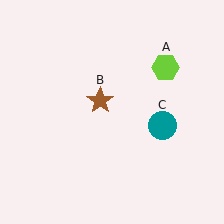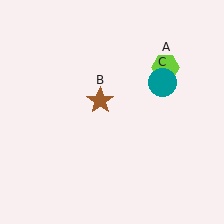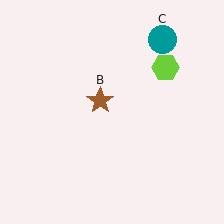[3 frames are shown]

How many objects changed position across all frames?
1 object changed position: teal circle (object C).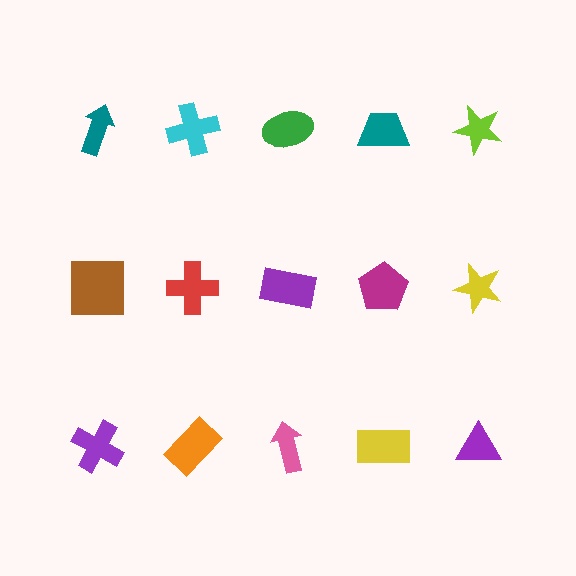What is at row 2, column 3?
A purple rectangle.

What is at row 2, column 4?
A magenta pentagon.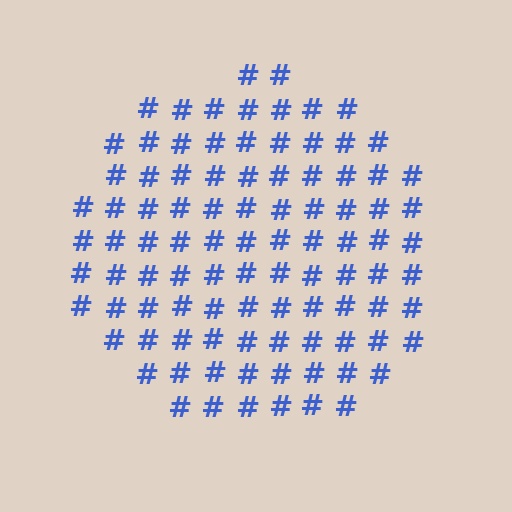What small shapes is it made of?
It is made of small hash symbols.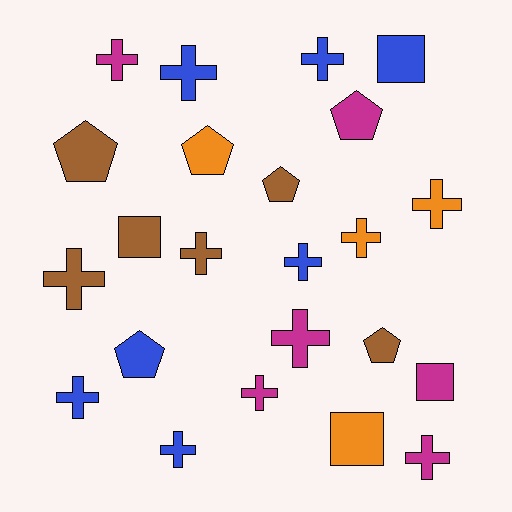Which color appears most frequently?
Blue, with 7 objects.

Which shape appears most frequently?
Cross, with 13 objects.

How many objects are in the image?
There are 23 objects.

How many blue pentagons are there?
There is 1 blue pentagon.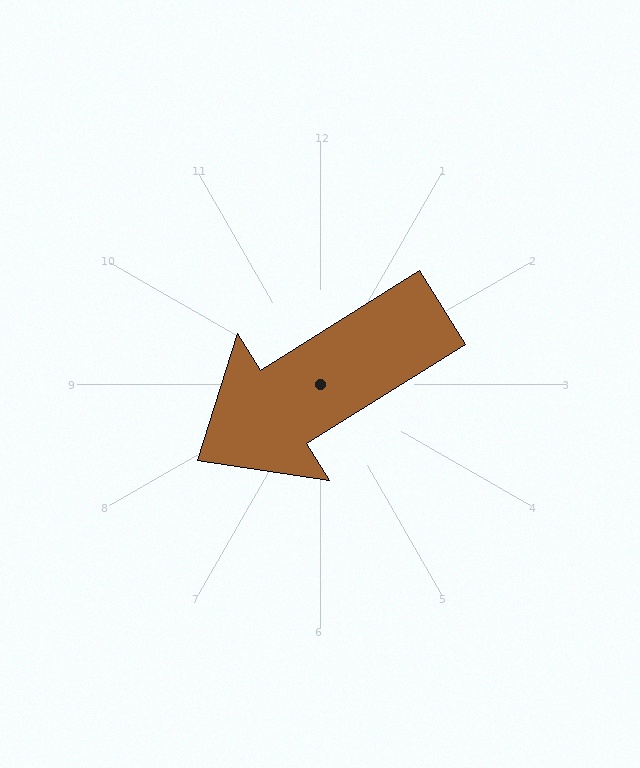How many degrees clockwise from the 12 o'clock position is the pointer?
Approximately 238 degrees.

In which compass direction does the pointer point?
Southwest.